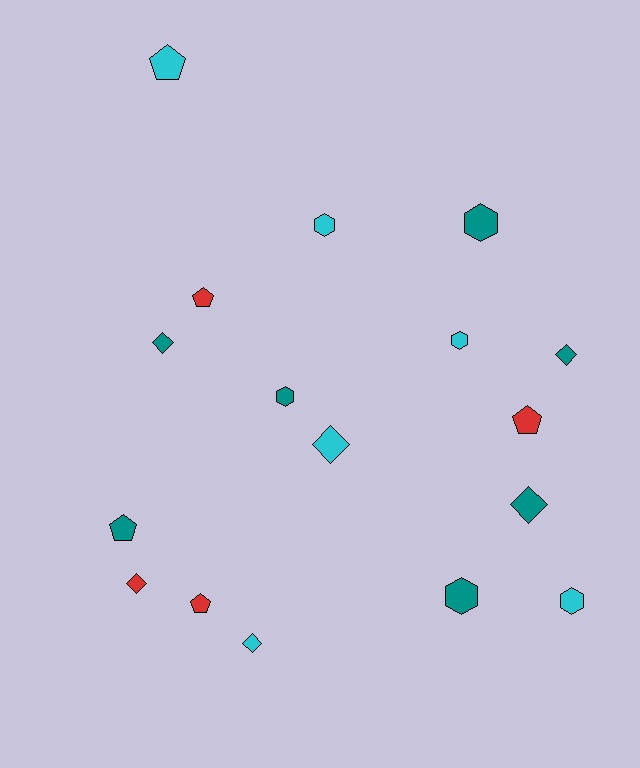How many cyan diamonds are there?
There are 2 cyan diamonds.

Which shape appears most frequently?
Diamond, with 6 objects.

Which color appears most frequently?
Teal, with 7 objects.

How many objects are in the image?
There are 17 objects.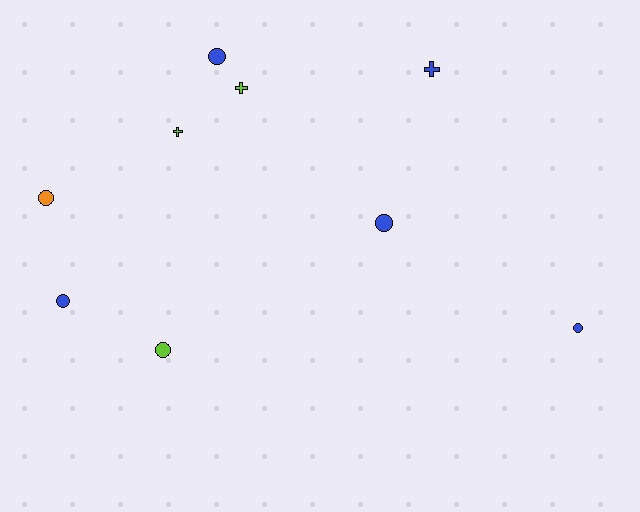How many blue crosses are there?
There is 1 blue cross.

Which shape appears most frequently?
Circle, with 6 objects.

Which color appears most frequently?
Blue, with 5 objects.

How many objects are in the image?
There are 9 objects.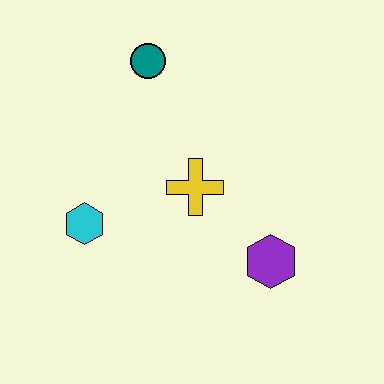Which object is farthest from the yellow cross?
The teal circle is farthest from the yellow cross.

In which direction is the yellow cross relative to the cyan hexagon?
The yellow cross is to the right of the cyan hexagon.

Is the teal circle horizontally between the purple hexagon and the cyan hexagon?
Yes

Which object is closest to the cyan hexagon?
The yellow cross is closest to the cyan hexagon.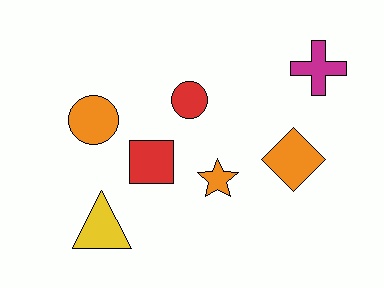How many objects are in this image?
There are 7 objects.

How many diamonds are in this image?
There is 1 diamond.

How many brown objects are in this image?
There are no brown objects.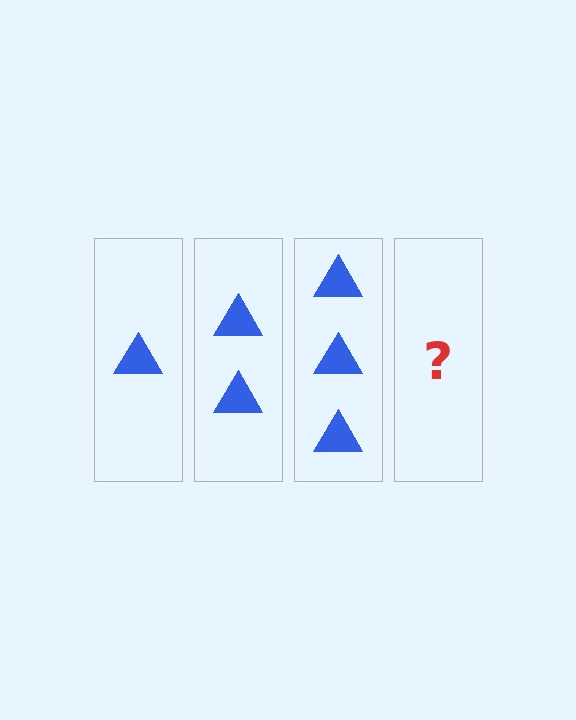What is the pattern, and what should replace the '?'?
The pattern is that each step adds one more triangle. The '?' should be 4 triangles.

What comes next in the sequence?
The next element should be 4 triangles.